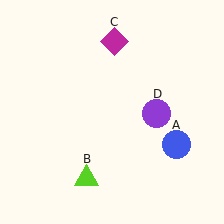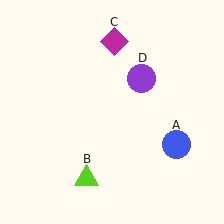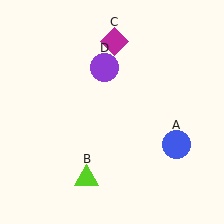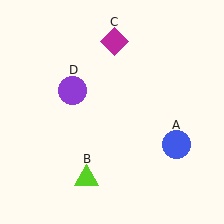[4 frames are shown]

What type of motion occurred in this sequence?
The purple circle (object D) rotated counterclockwise around the center of the scene.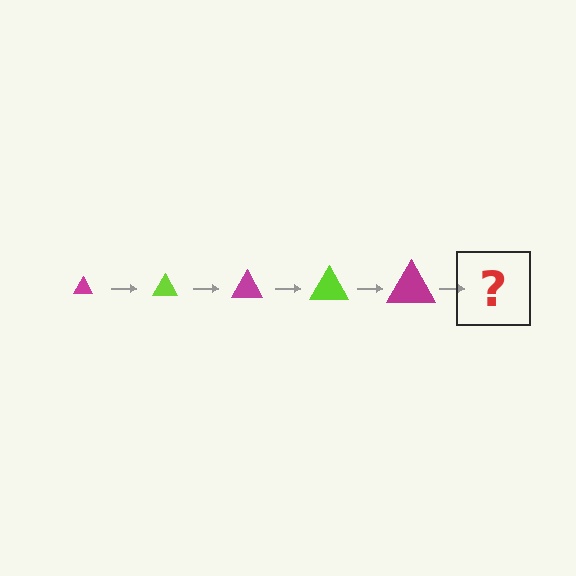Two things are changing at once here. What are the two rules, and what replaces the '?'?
The two rules are that the triangle grows larger each step and the color cycles through magenta and lime. The '?' should be a lime triangle, larger than the previous one.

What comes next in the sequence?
The next element should be a lime triangle, larger than the previous one.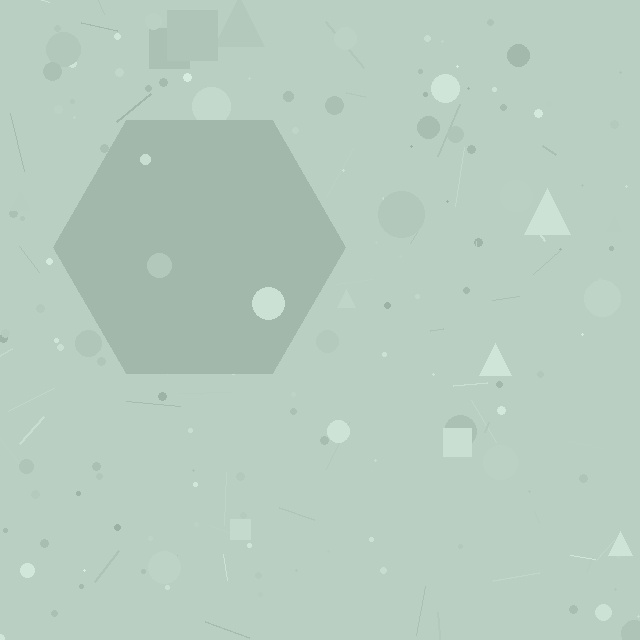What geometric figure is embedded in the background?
A hexagon is embedded in the background.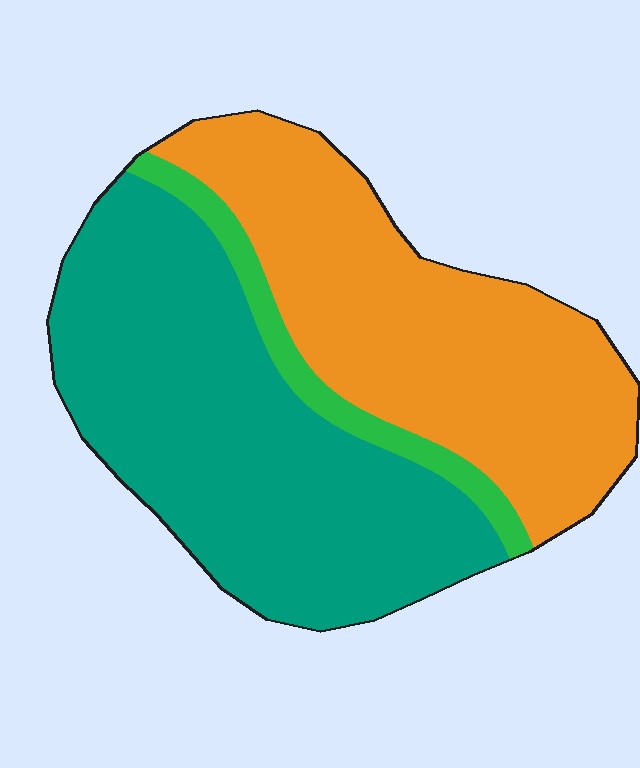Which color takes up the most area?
Teal, at roughly 50%.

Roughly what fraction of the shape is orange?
Orange takes up about two fifths (2/5) of the shape.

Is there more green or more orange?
Orange.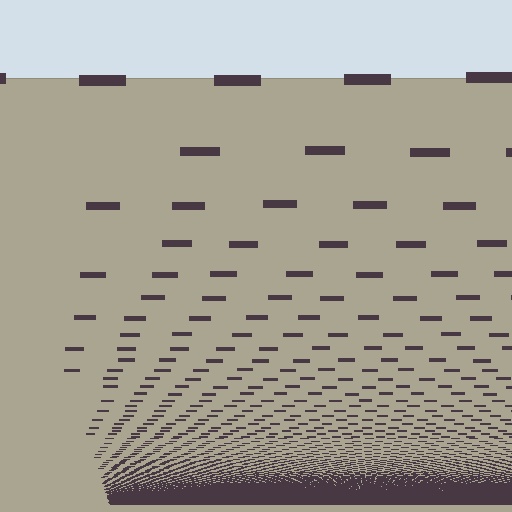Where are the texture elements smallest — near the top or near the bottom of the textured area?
Near the bottom.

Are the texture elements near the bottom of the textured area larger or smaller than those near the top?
Smaller. The gradient is inverted — elements near the bottom are smaller and denser.